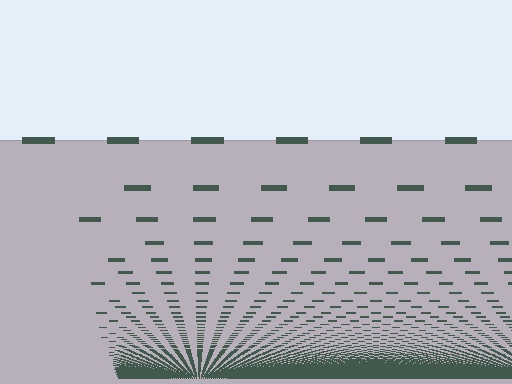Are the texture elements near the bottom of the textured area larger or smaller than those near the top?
Smaller. The gradient is inverted — elements near the bottom are smaller and denser.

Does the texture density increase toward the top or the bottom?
Density increases toward the bottom.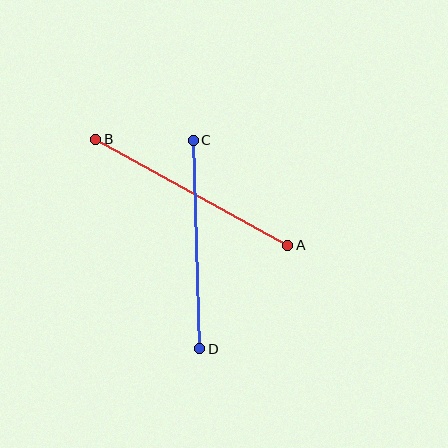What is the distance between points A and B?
The distance is approximately 219 pixels.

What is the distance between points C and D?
The distance is approximately 209 pixels.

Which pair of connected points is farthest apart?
Points A and B are farthest apart.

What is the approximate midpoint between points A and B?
The midpoint is at approximately (192, 192) pixels.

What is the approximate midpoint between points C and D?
The midpoint is at approximately (196, 245) pixels.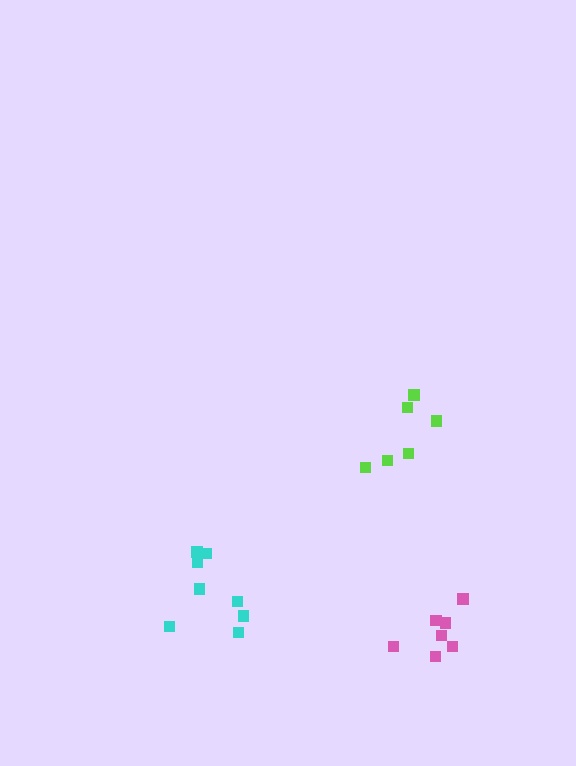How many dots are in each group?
Group 1: 7 dots, Group 2: 6 dots, Group 3: 8 dots (21 total).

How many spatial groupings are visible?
There are 3 spatial groupings.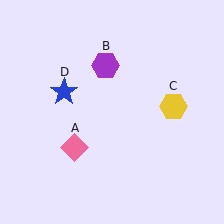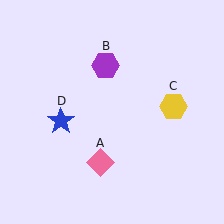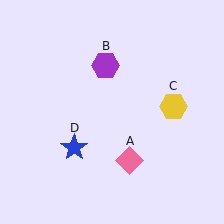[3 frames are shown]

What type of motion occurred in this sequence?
The pink diamond (object A), blue star (object D) rotated counterclockwise around the center of the scene.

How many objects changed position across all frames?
2 objects changed position: pink diamond (object A), blue star (object D).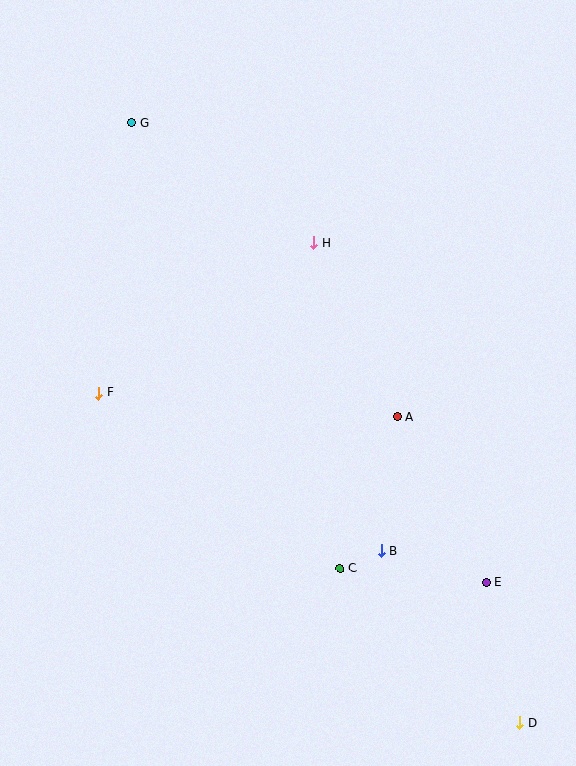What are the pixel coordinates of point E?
Point E is at (486, 583).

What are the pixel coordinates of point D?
Point D is at (520, 723).